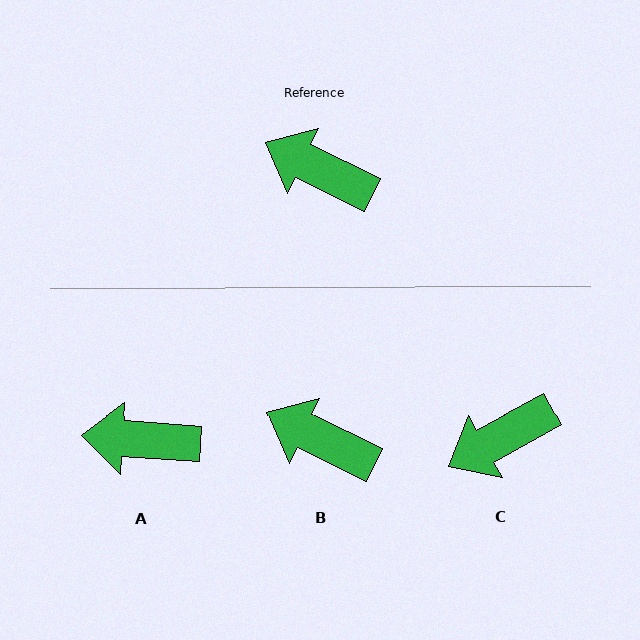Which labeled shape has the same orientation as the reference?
B.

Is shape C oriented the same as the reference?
No, it is off by about 55 degrees.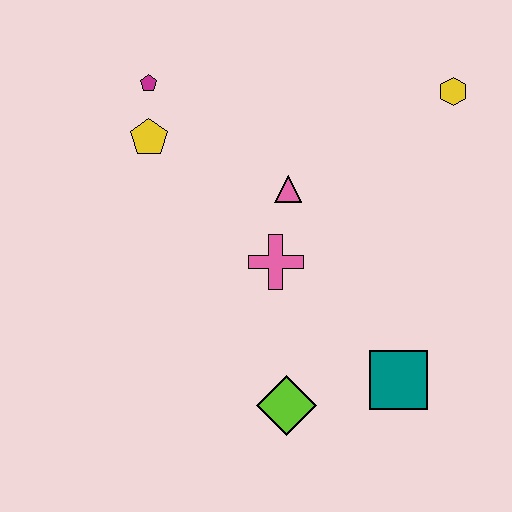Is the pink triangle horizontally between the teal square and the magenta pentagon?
Yes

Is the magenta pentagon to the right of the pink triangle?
No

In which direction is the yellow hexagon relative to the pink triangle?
The yellow hexagon is to the right of the pink triangle.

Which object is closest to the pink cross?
The pink triangle is closest to the pink cross.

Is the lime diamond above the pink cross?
No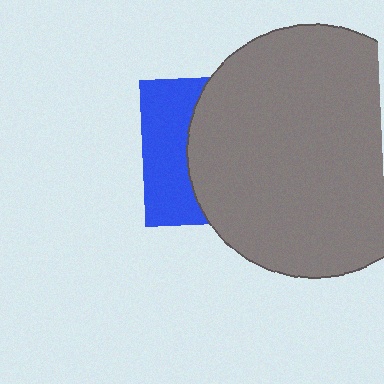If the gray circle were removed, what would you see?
You would see the complete blue square.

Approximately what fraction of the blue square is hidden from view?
Roughly 65% of the blue square is hidden behind the gray circle.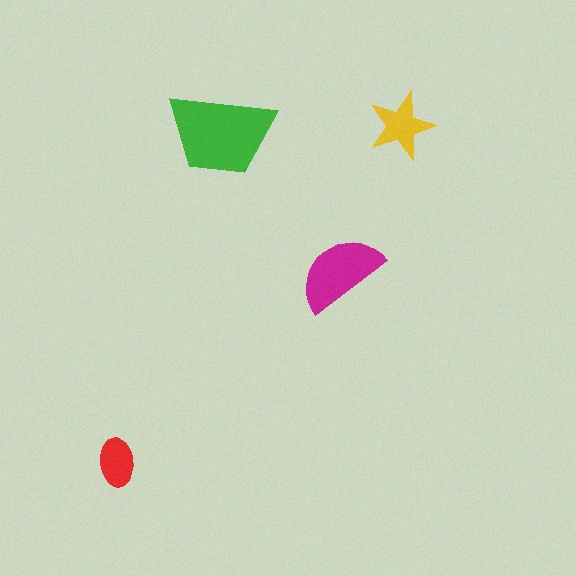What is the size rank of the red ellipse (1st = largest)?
4th.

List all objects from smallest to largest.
The red ellipse, the yellow star, the magenta semicircle, the green trapezoid.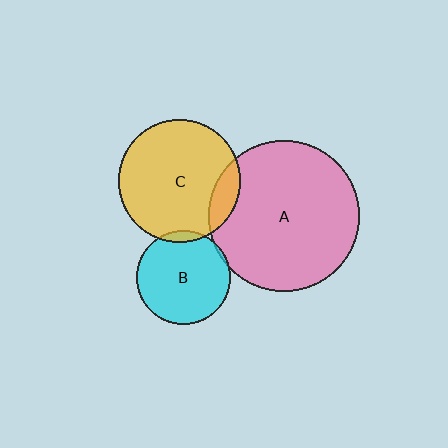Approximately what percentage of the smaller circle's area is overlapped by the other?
Approximately 5%.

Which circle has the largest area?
Circle A (pink).